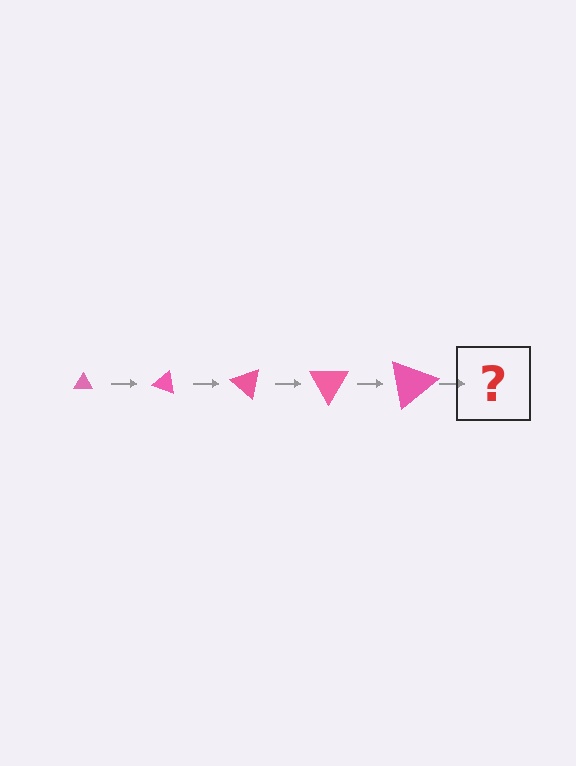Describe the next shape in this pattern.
It should be a triangle, larger than the previous one and rotated 100 degrees from the start.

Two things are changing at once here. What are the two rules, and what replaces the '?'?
The two rules are that the triangle grows larger each step and it rotates 20 degrees each step. The '?' should be a triangle, larger than the previous one and rotated 100 degrees from the start.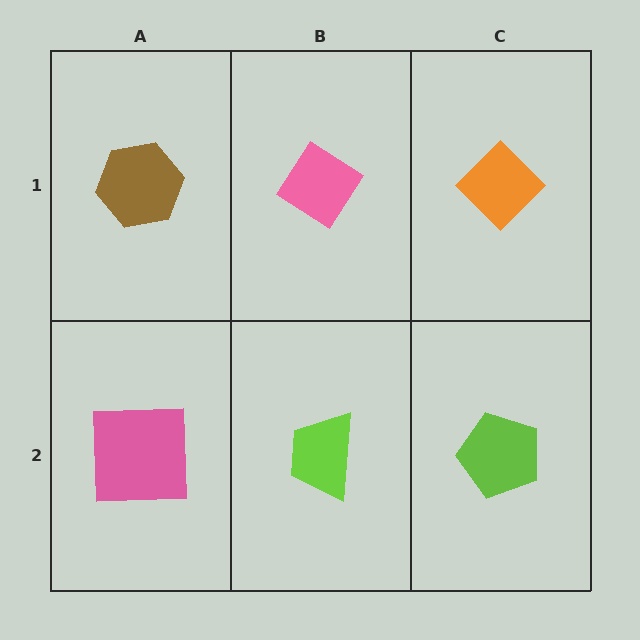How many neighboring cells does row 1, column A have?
2.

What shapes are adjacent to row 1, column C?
A lime pentagon (row 2, column C), a pink diamond (row 1, column B).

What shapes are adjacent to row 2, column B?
A pink diamond (row 1, column B), a pink square (row 2, column A), a lime pentagon (row 2, column C).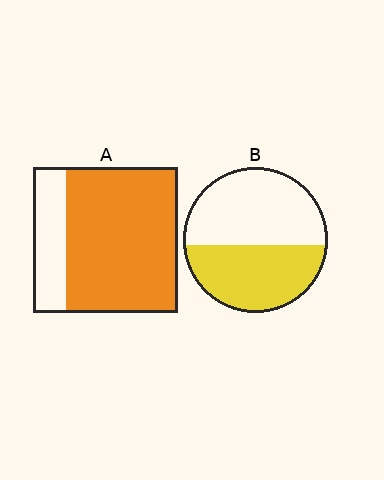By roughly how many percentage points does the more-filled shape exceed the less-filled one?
By roughly 30 percentage points (A over B).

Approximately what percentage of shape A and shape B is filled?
A is approximately 75% and B is approximately 45%.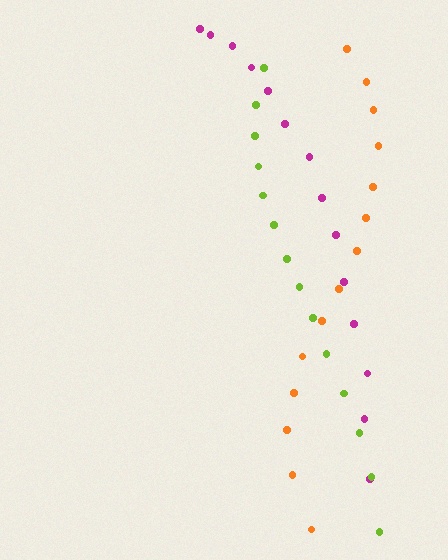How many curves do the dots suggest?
There are 3 distinct paths.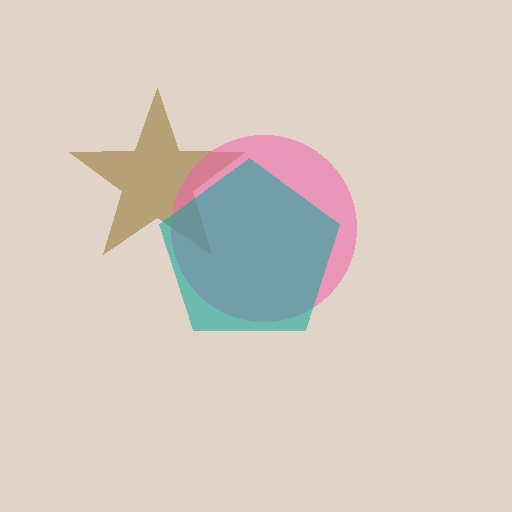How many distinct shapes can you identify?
There are 3 distinct shapes: a brown star, a pink circle, a teal pentagon.